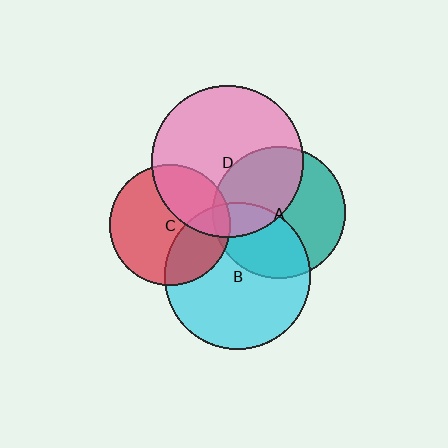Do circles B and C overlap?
Yes.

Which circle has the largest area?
Circle D (pink).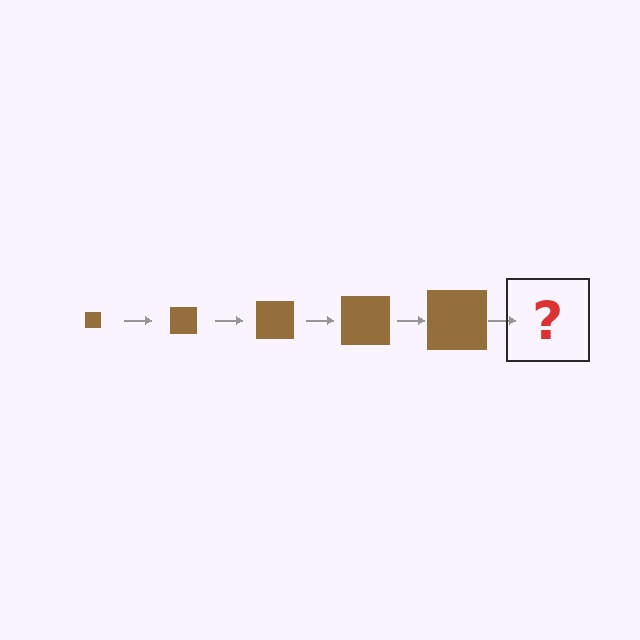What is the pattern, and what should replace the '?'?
The pattern is that the square gets progressively larger each step. The '?' should be a brown square, larger than the previous one.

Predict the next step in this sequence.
The next step is a brown square, larger than the previous one.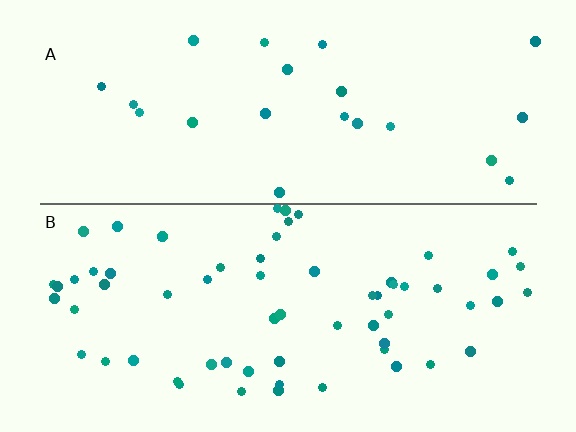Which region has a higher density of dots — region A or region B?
B (the bottom).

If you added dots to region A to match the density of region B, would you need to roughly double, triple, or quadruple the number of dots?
Approximately triple.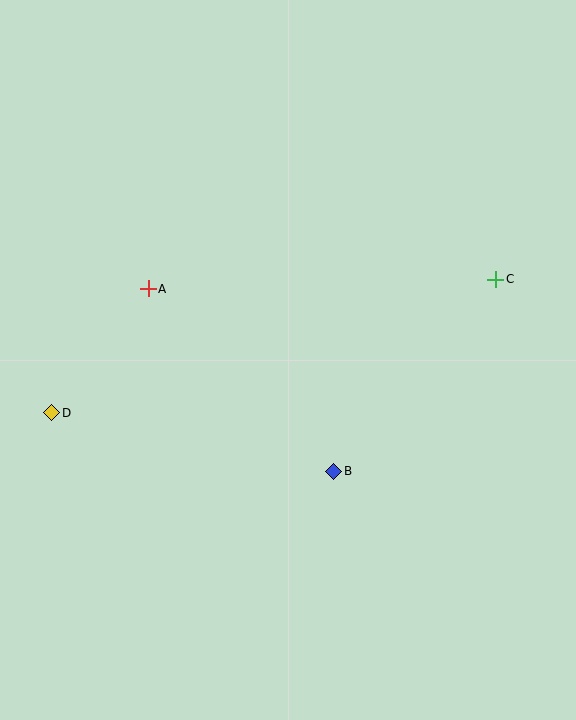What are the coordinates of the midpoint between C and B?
The midpoint between C and B is at (415, 375).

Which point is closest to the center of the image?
Point B at (334, 471) is closest to the center.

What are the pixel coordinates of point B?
Point B is at (334, 471).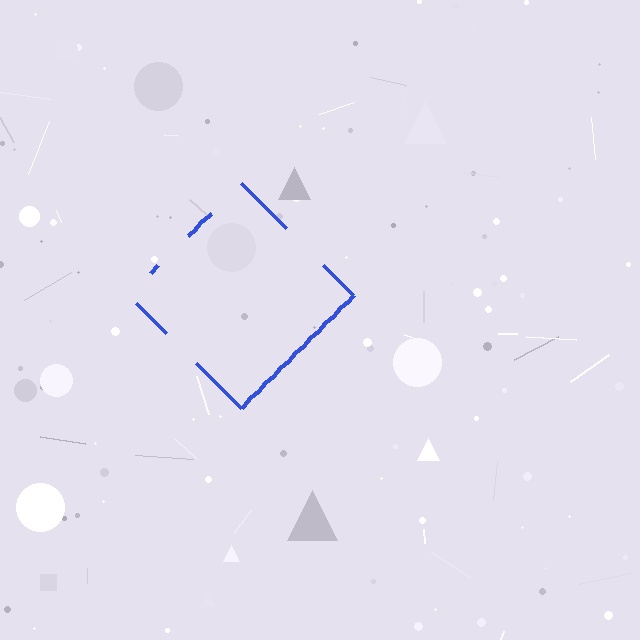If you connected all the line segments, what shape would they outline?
They would outline a diamond.